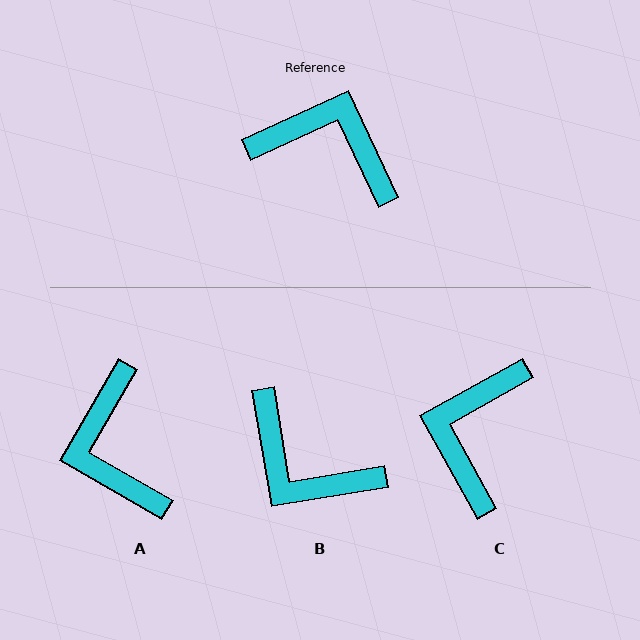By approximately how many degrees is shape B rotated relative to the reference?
Approximately 165 degrees counter-clockwise.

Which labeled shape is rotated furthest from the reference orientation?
B, about 165 degrees away.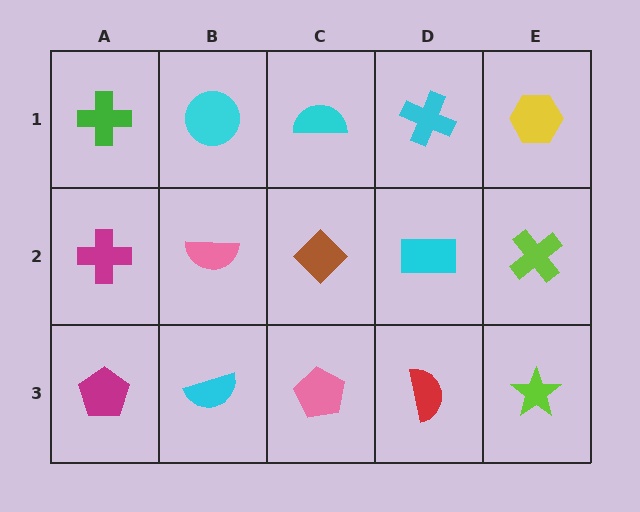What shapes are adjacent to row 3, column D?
A cyan rectangle (row 2, column D), a pink pentagon (row 3, column C), a lime star (row 3, column E).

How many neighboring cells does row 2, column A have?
3.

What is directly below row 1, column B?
A pink semicircle.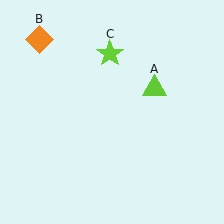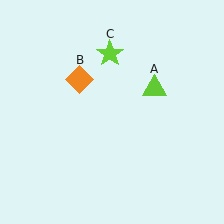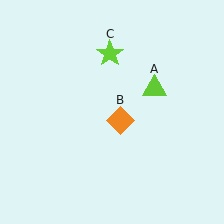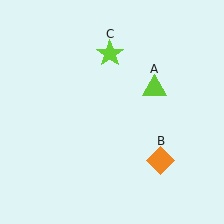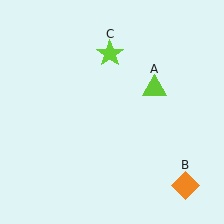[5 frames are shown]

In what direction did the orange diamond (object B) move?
The orange diamond (object B) moved down and to the right.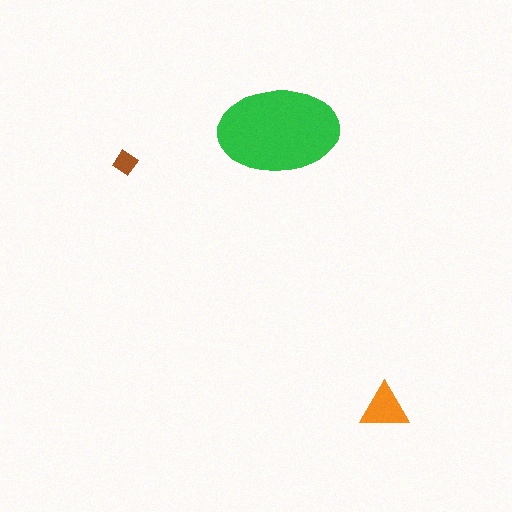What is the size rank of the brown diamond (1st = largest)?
3rd.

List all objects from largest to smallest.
The green ellipse, the orange triangle, the brown diamond.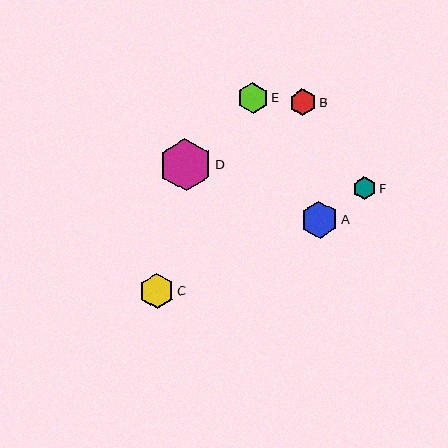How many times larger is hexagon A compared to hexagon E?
Hexagon A is approximately 1.2 times the size of hexagon E.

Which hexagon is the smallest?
Hexagon F is the smallest with a size of approximately 24 pixels.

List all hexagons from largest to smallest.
From largest to smallest: D, A, C, E, B, F.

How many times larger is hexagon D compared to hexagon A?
Hexagon D is approximately 1.4 times the size of hexagon A.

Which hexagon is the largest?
Hexagon D is the largest with a size of approximately 53 pixels.